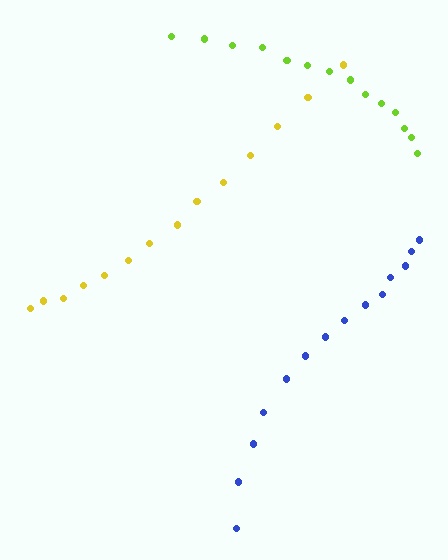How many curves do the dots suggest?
There are 3 distinct paths.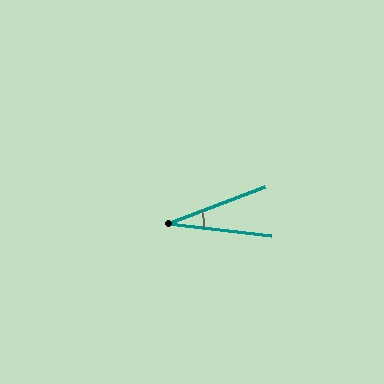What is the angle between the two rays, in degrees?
Approximately 27 degrees.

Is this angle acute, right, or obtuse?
It is acute.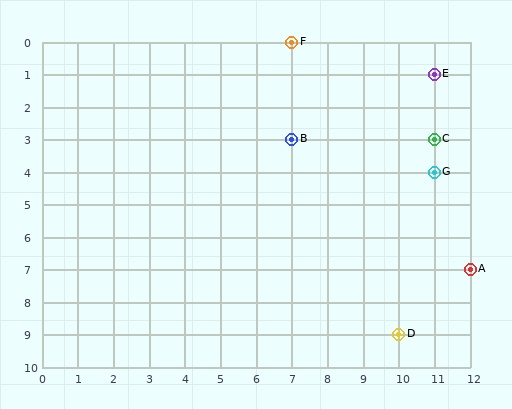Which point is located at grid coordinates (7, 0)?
Point F is at (7, 0).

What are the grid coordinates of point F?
Point F is at grid coordinates (7, 0).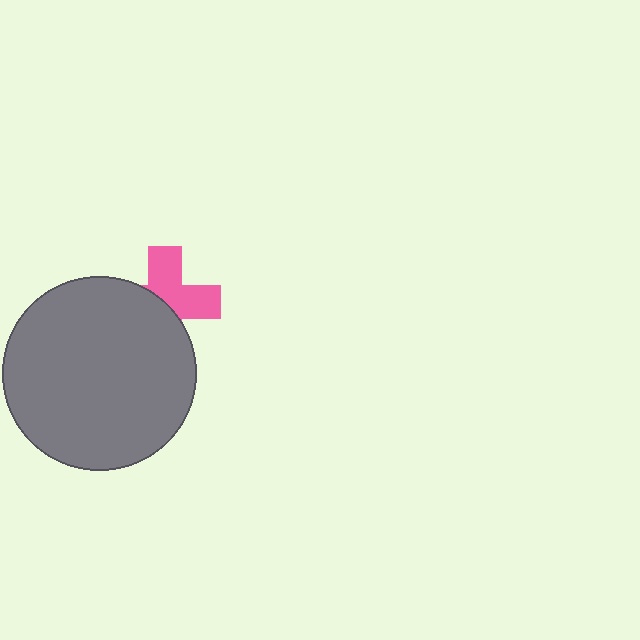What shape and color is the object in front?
The object in front is a gray circle.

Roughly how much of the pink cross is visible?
About half of it is visible (roughly 51%).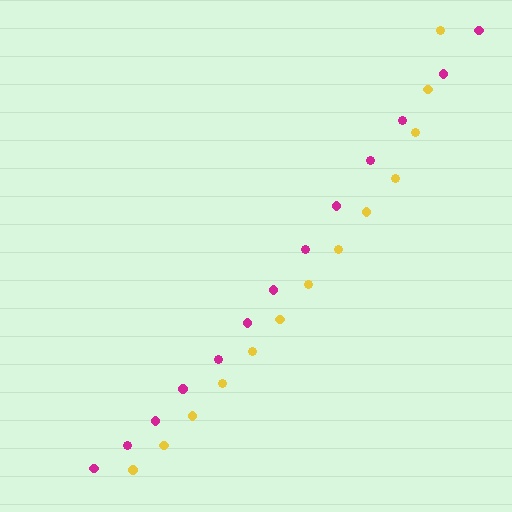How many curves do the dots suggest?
There are 2 distinct paths.